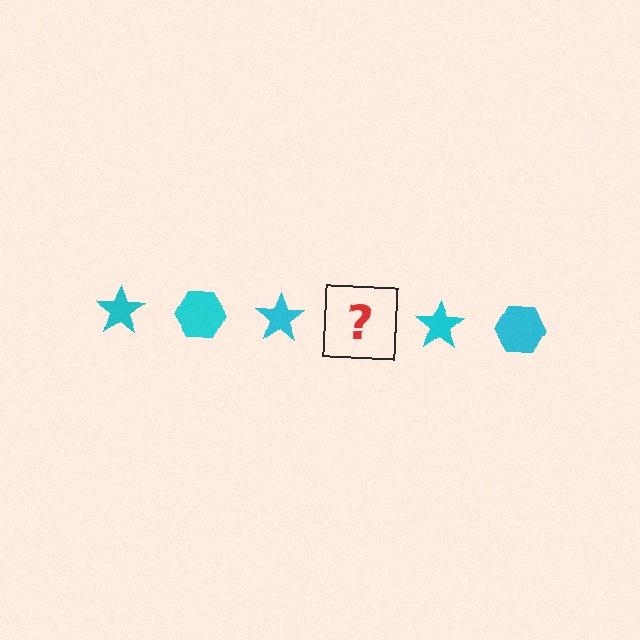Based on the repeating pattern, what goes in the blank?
The blank should be a cyan hexagon.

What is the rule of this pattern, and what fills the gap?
The rule is that the pattern cycles through star, hexagon shapes in cyan. The gap should be filled with a cyan hexagon.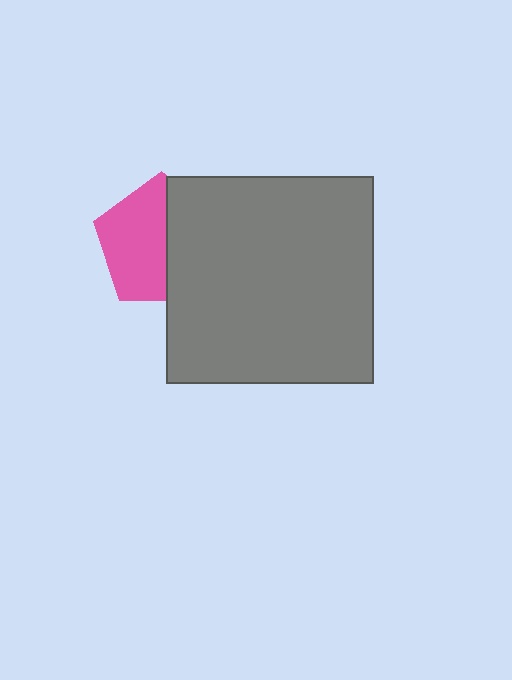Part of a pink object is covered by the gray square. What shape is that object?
It is a pentagon.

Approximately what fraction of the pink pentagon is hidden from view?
Roughly 46% of the pink pentagon is hidden behind the gray square.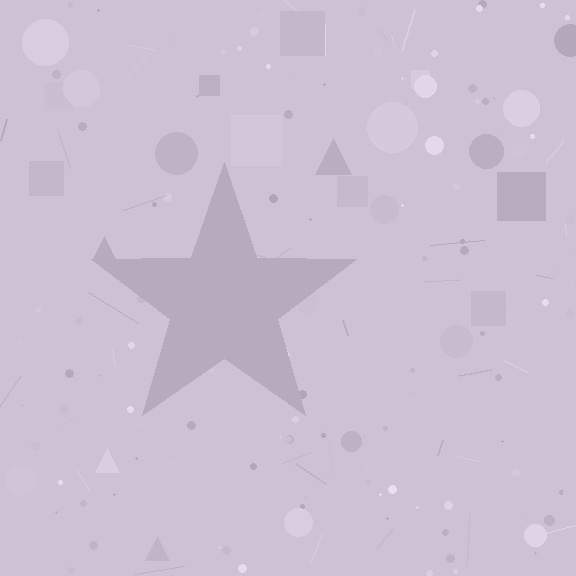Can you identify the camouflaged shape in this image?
The camouflaged shape is a star.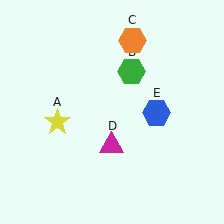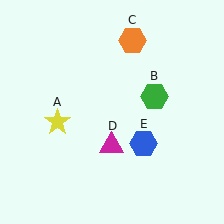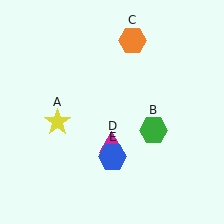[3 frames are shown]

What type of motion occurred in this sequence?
The green hexagon (object B), blue hexagon (object E) rotated clockwise around the center of the scene.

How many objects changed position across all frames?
2 objects changed position: green hexagon (object B), blue hexagon (object E).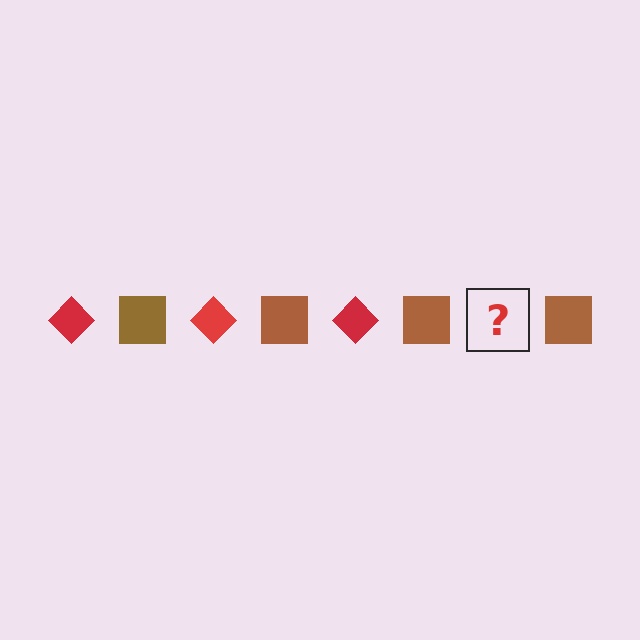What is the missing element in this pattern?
The missing element is a red diamond.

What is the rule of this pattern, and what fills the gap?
The rule is that the pattern alternates between red diamond and brown square. The gap should be filled with a red diamond.